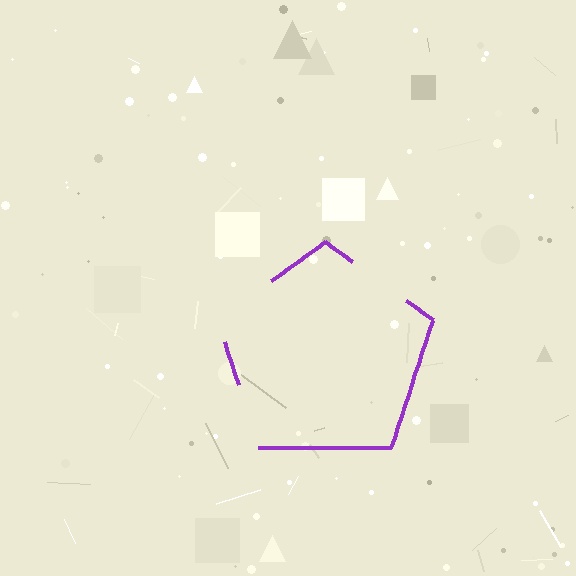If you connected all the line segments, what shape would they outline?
They would outline a pentagon.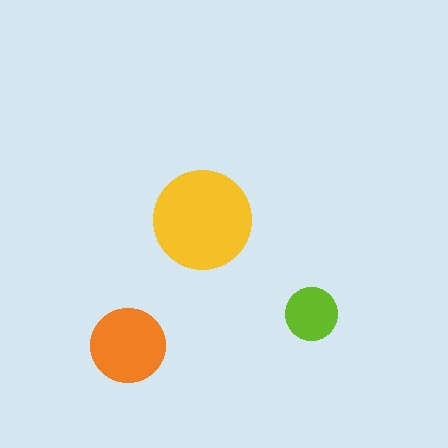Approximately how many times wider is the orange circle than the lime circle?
About 1.5 times wider.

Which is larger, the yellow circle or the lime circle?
The yellow one.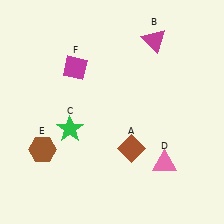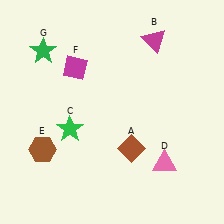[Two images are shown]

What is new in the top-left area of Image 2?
A green star (G) was added in the top-left area of Image 2.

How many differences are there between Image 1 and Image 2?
There is 1 difference between the two images.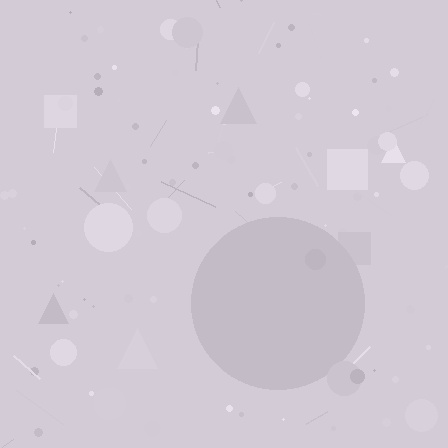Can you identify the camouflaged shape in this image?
The camouflaged shape is a circle.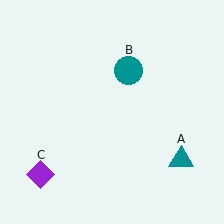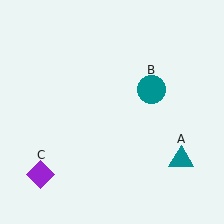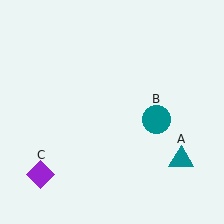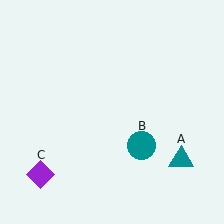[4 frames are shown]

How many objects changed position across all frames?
1 object changed position: teal circle (object B).